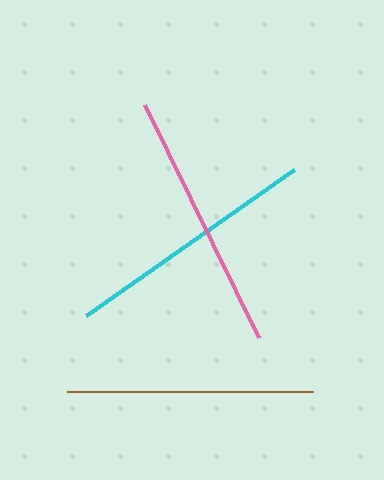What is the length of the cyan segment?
The cyan segment is approximately 254 pixels long.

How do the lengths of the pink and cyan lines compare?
The pink and cyan lines are approximately the same length.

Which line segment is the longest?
The pink line is the longest at approximately 260 pixels.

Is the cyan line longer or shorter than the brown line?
The cyan line is longer than the brown line.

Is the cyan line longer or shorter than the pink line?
The pink line is longer than the cyan line.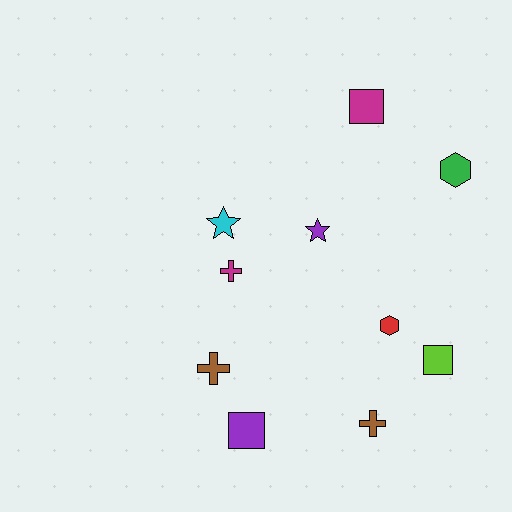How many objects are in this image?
There are 10 objects.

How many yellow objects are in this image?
There are no yellow objects.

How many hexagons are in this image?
There are 2 hexagons.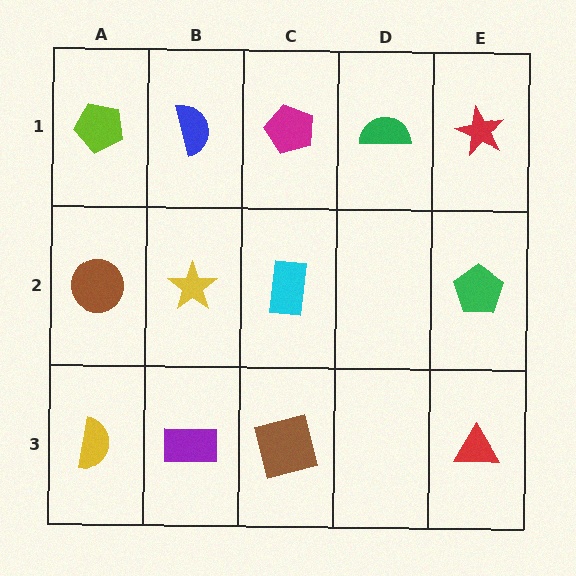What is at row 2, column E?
A green pentagon.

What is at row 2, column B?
A yellow star.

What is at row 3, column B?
A purple rectangle.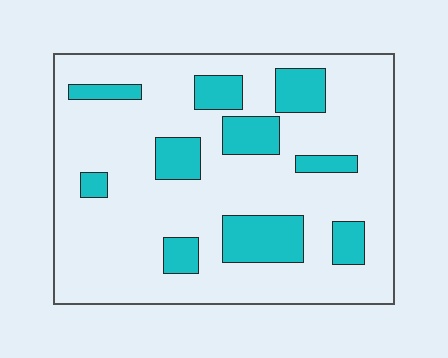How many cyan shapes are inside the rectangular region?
10.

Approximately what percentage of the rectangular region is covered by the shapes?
Approximately 20%.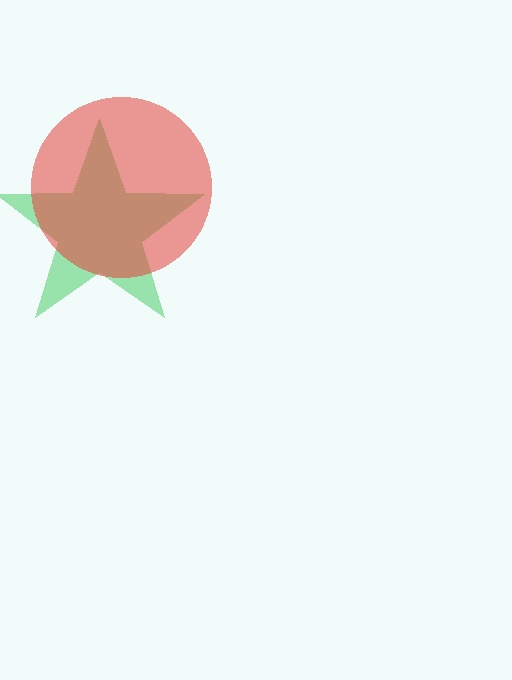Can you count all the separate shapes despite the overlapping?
Yes, there are 2 separate shapes.